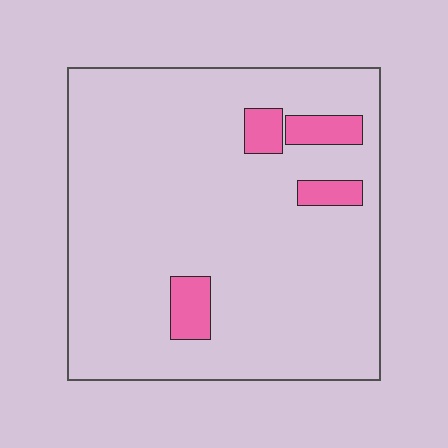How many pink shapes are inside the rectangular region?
4.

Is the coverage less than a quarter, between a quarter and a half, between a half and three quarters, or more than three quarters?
Less than a quarter.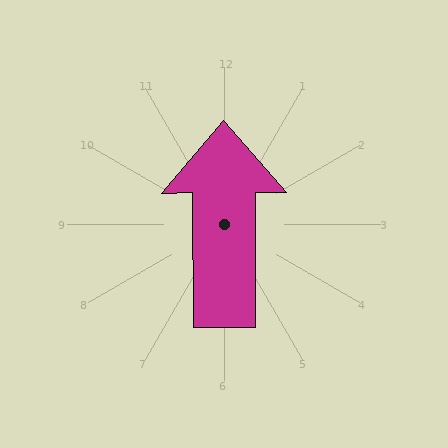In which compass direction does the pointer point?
North.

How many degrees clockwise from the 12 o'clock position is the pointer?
Approximately 360 degrees.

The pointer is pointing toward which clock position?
Roughly 12 o'clock.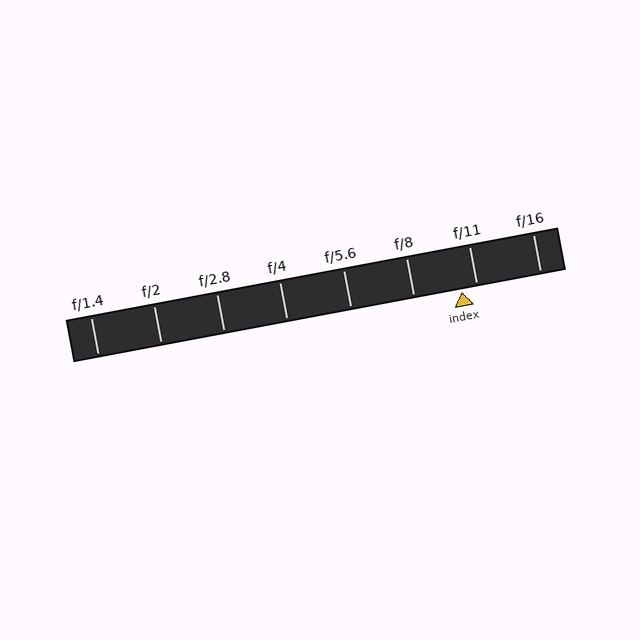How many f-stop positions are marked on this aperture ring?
There are 8 f-stop positions marked.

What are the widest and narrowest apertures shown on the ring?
The widest aperture shown is f/1.4 and the narrowest is f/16.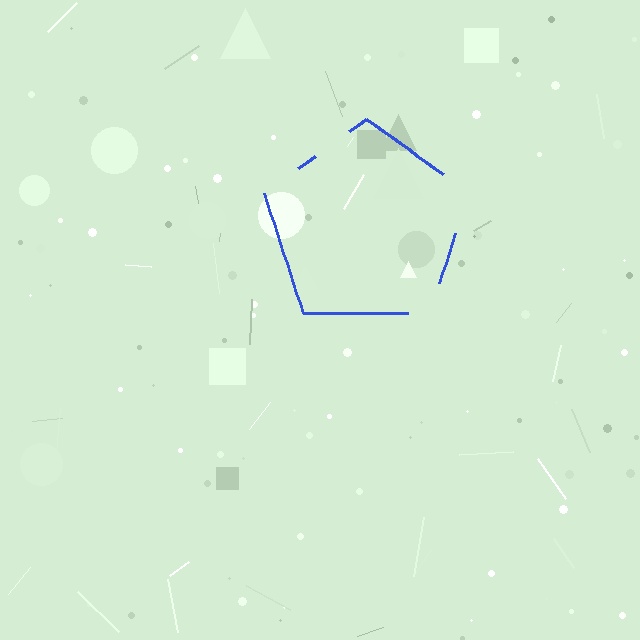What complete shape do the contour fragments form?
The contour fragments form a pentagon.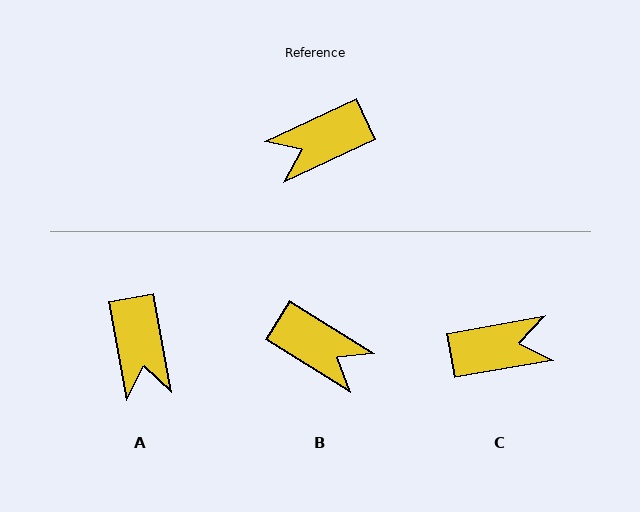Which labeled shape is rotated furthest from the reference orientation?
C, about 165 degrees away.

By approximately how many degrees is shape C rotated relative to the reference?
Approximately 165 degrees counter-clockwise.